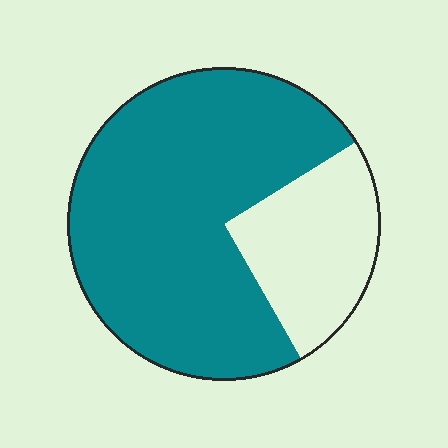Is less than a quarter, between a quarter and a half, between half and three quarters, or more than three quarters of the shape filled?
Between half and three quarters.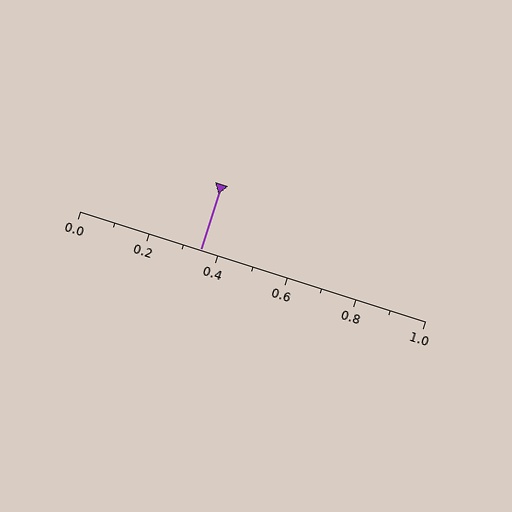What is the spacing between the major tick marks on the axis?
The major ticks are spaced 0.2 apart.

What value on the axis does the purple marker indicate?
The marker indicates approximately 0.35.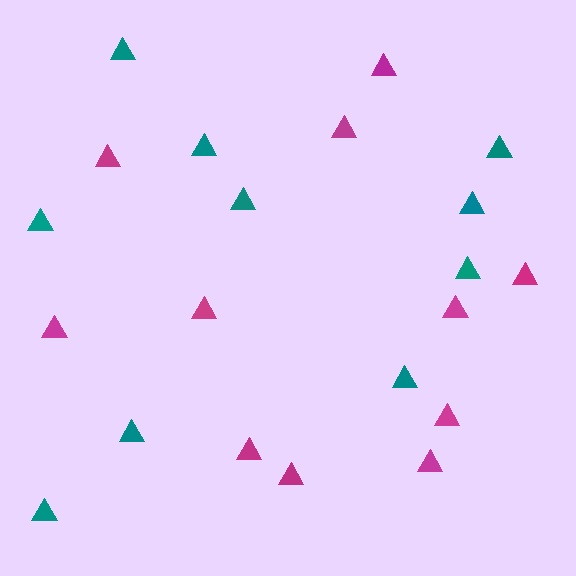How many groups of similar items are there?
There are 2 groups: one group of magenta triangles (11) and one group of teal triangles (10).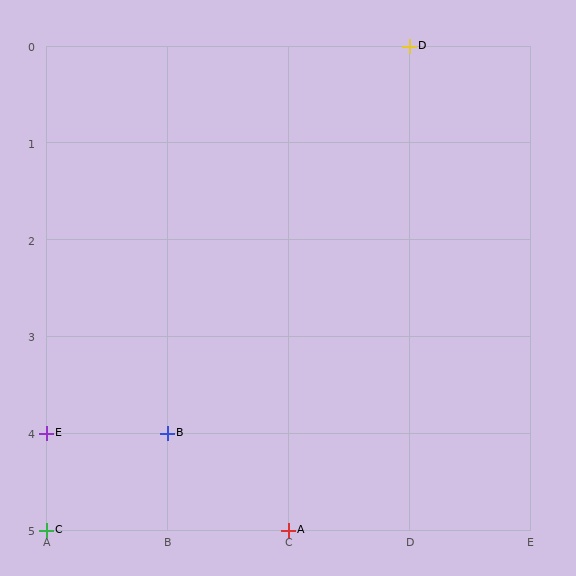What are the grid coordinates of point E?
Point E is at grid coordinates (A, 4).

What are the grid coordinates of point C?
Point C is at grid coordinates (A, 5).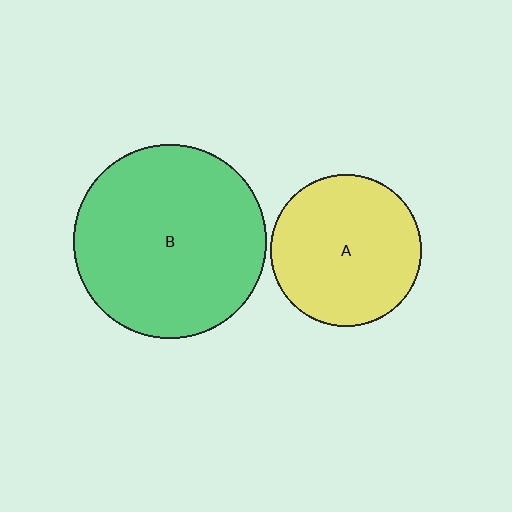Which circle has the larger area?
Circle B (green).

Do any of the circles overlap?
No, none of the circles overlap.